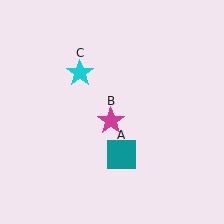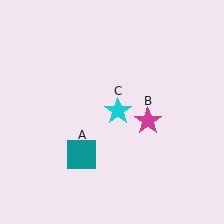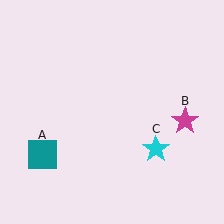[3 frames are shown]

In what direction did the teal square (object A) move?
The teal square (object A) moved left.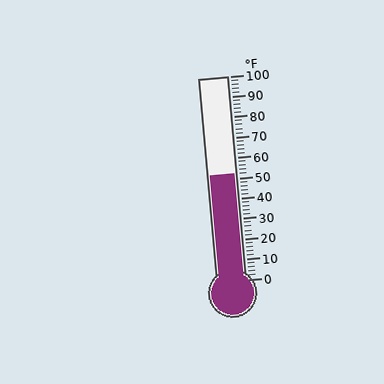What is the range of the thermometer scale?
The thermometer scale ranges from 0°F to 100°F.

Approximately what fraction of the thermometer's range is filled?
The thermometer is filled to approximately 50% of its range.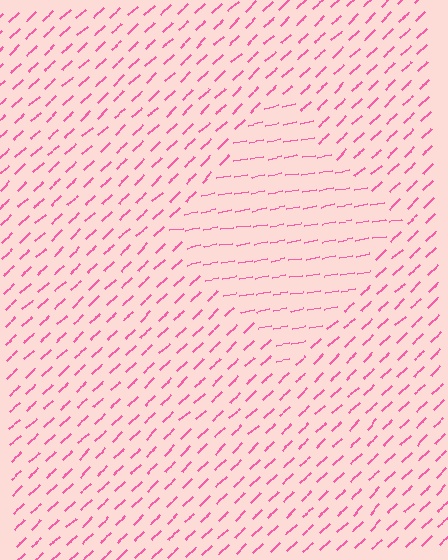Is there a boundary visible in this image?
Yes, there is a texture boundary formed by a change in line orientation.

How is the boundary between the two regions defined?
The boundary is defined purely by a change in line orientation (approximately 33 degrees difference). All lines are the same color and thickness.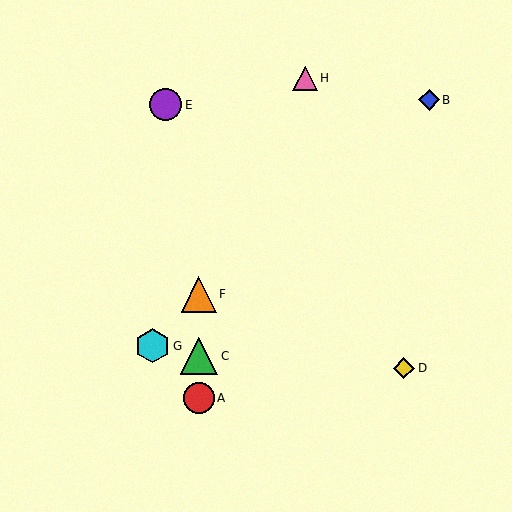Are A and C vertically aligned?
Yes, both are at x≈199.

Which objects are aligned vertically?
Objects A, C, F are aligned vertically.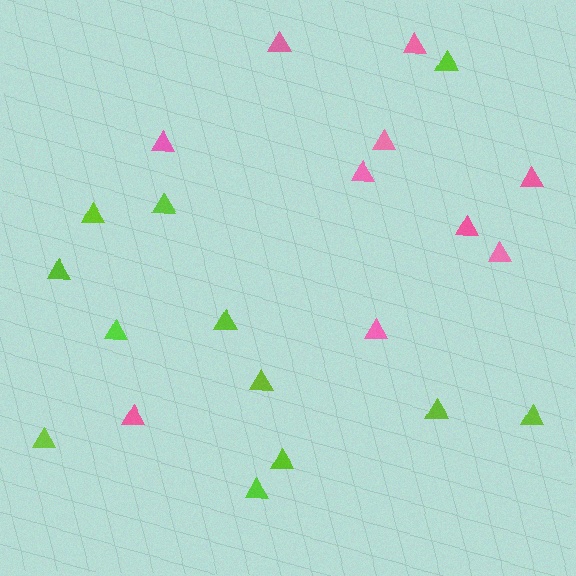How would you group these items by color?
There are 2 groups: one group of lime triangles (12) and one group of pink triangles (10).